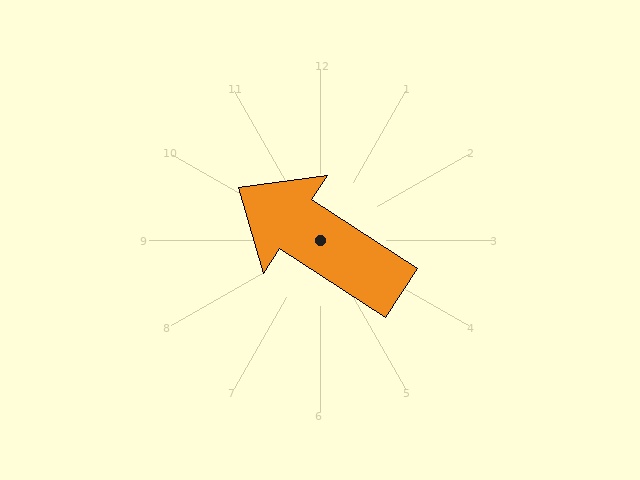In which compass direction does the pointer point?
Northwest.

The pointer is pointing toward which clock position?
Roughly 10 o'clock.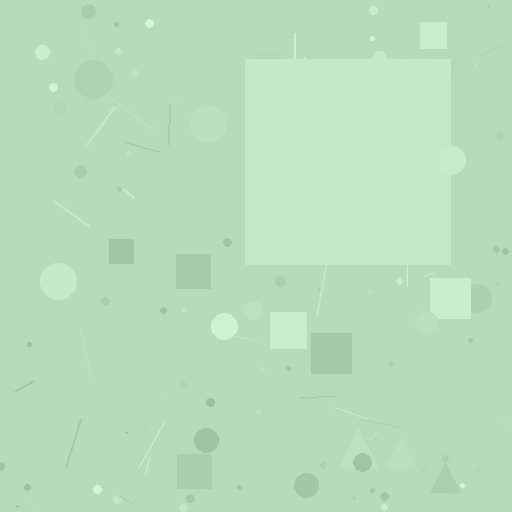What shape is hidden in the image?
A square is hidden in the image.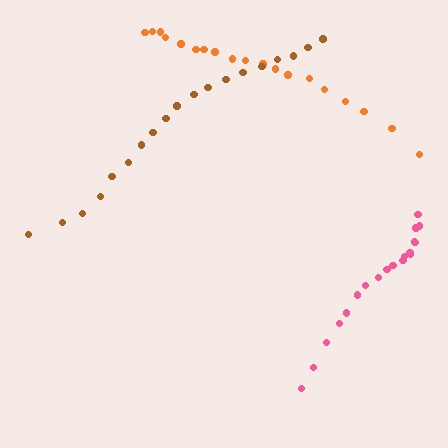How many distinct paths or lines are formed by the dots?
There are 3 distinct paths.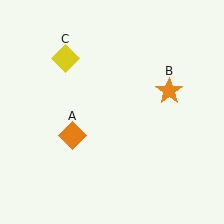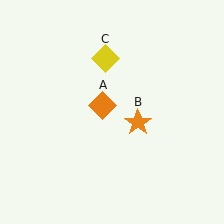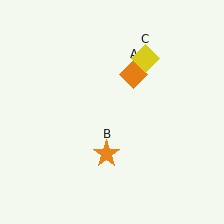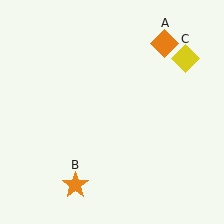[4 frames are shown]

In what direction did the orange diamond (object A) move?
The orange diamond (object A) moved up and to the right.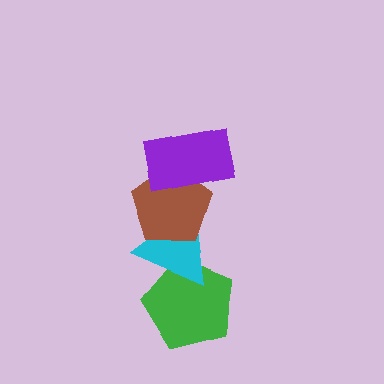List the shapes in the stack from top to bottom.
From top to bottom: the purple rectangle, the brown pentagon, the cyan triangle, the green pentagon.